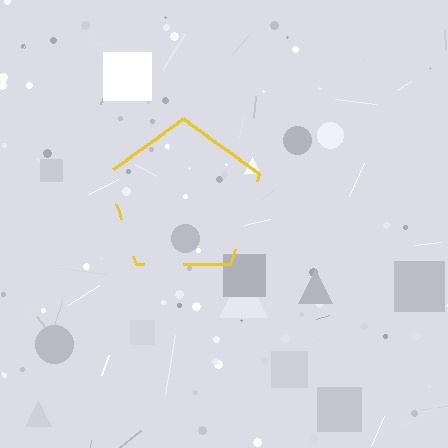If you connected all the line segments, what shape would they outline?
They would outline a pentagon.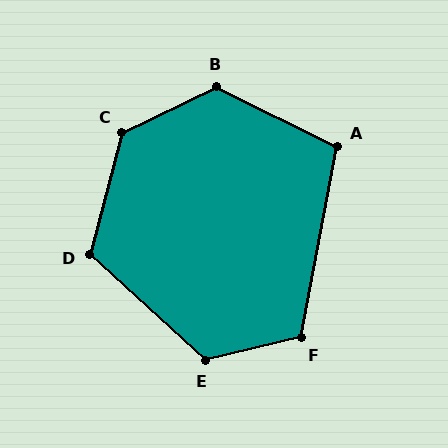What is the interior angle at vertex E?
Approximately 124 degrees (obtuse).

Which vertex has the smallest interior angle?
A, at approximately 106 degrees.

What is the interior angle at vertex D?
Approximately 118 degrees (obtuse).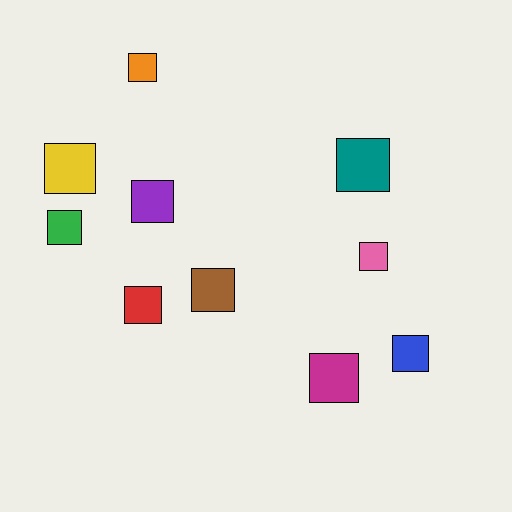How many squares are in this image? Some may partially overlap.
There are 10 squares.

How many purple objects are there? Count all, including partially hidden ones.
There is 1 purple object.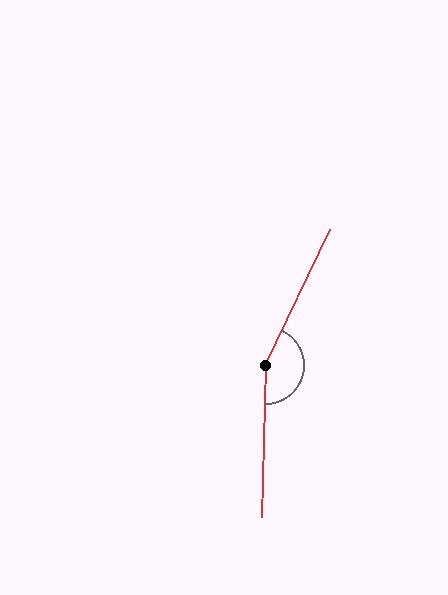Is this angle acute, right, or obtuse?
It is obtuse.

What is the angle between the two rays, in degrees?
Approximately 156 degrees.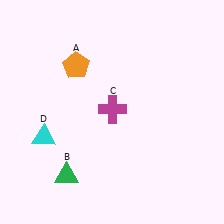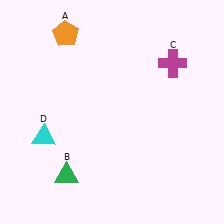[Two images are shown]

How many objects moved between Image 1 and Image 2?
2 objects moved between the two images.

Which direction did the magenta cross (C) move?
The magenta cross (C) moved right.